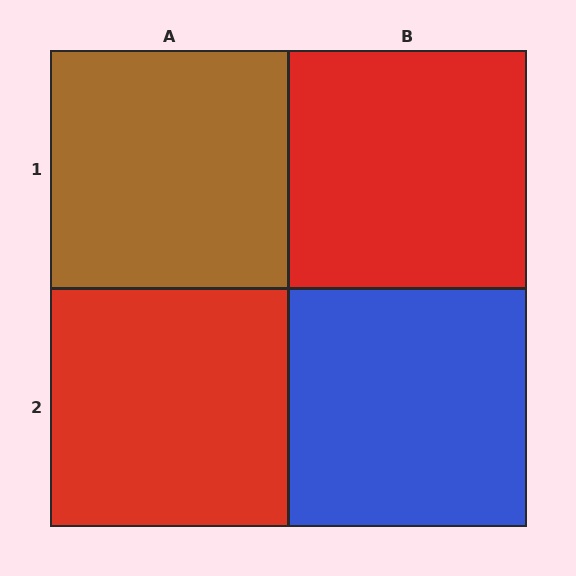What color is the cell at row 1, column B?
Red.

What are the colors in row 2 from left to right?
Red, blue.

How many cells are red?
2 cells are red.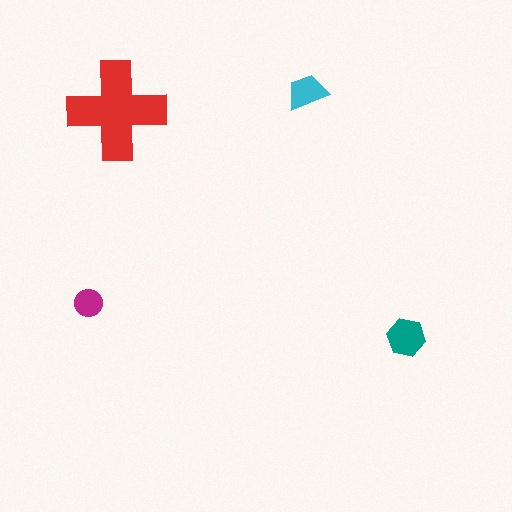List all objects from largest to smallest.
The red cross, the teal hexagon, the cyan trapezoid, the magenta circle.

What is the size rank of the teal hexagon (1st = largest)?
2nd.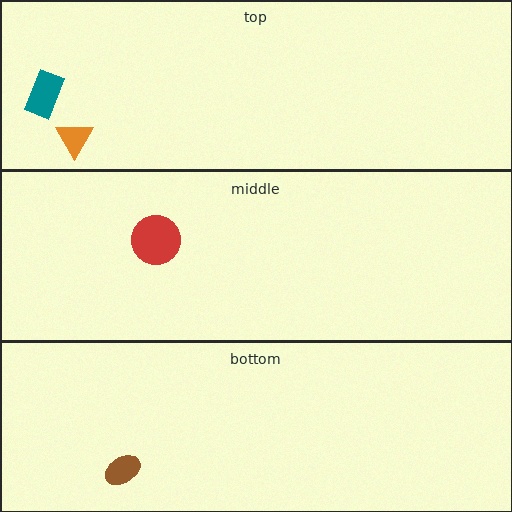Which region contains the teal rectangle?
The top region.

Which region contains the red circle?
The middle region.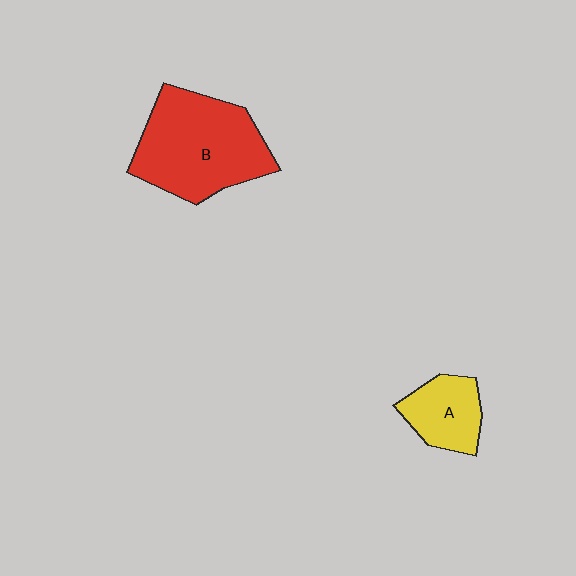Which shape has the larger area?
Shape B (red).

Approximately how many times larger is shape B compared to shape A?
Approximately 2.3 times.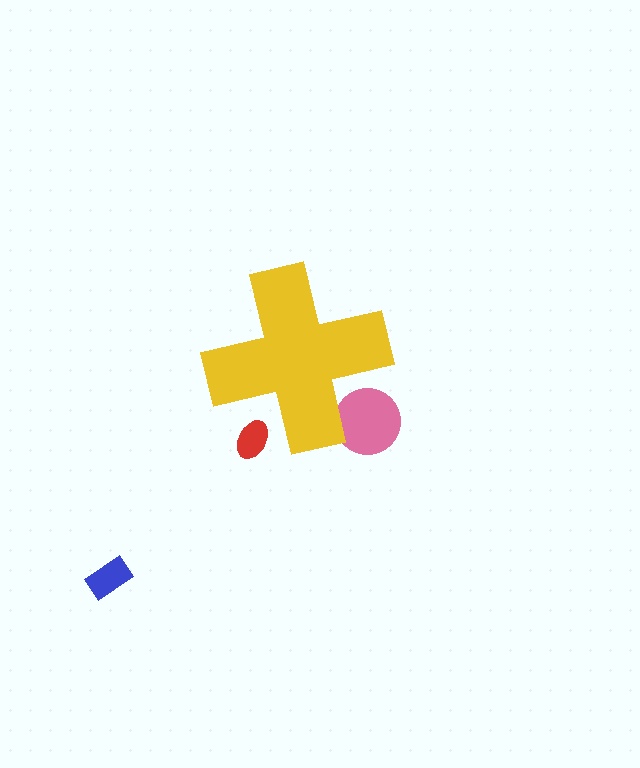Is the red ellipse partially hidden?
Yes, the red ellipse is partially hidden behind the yellow cross.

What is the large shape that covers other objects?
A yellow cross.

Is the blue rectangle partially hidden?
No, the blue rectangle is fully visible.